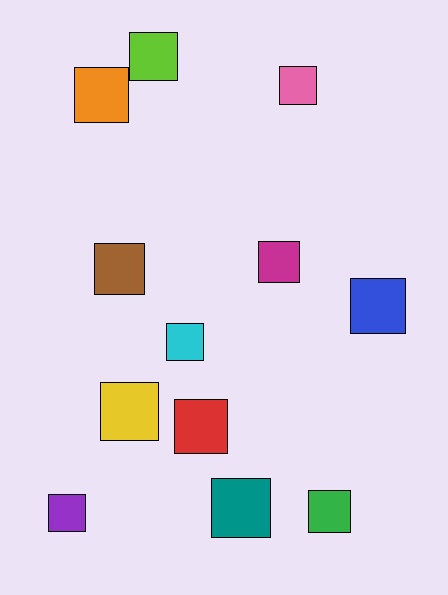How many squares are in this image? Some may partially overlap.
There are 12 squares.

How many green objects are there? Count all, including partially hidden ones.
There is 1 green object.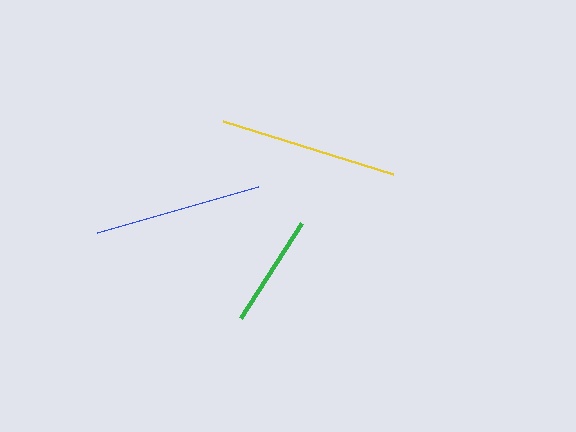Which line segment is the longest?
The yellow line is the longest at approximately 178 pixels.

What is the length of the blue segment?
The blue segment is approximately 167 pixels long.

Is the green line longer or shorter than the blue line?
The blue line is longer than the green line.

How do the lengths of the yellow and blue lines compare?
The yellow and blue lines are approximately the same length.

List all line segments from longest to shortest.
From longest to shortest: yellow, blue, green.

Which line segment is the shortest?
The green line is the shortest at approximately 113 pixels.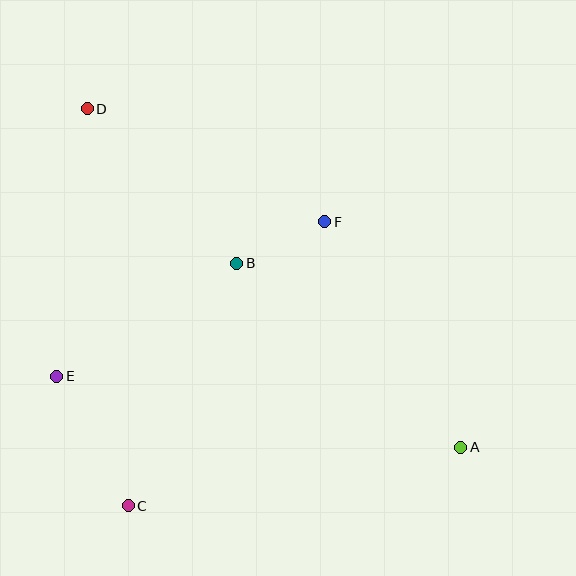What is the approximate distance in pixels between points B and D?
The distance between B and D is approximately 215 pixels.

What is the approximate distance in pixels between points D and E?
The distance between D and E is approximately 269 pixels.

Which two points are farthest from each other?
Points A and D are farthest from each other.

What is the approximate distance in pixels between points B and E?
The distance between B and E is approximately 213 pixels.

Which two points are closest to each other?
Points B and F are closest to each other.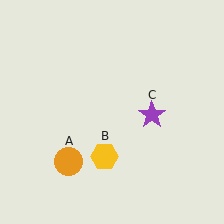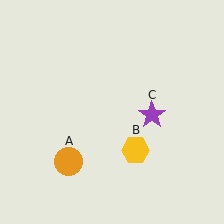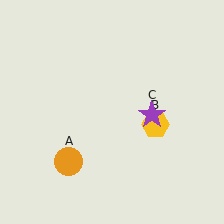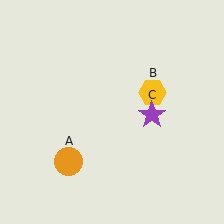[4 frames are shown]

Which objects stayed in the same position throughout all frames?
Orange circle (object A) and purple star (object C) remained stationary.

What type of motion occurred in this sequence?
The yellow hexagon (object B) rotated counterclockwise around the center of the scene.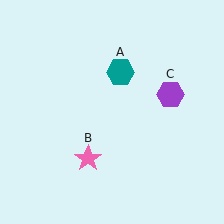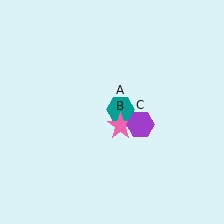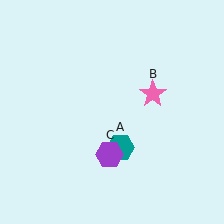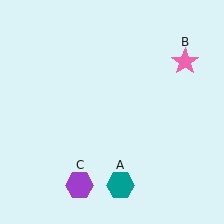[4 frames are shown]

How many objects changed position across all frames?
3 objects changed position: teal hexagon (object A), pink star (object B), purple hexagon (object C).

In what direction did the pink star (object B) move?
The pink star (object B) moved up and to the right.